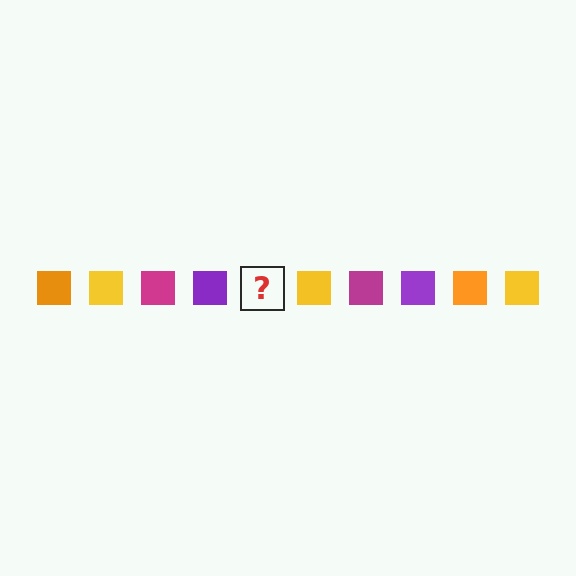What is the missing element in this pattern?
The missing element is an orange square.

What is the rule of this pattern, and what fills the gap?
The rule is that the pattern cycles through orange, yellow, magenta, purple squares. The gap should be filled with an orange square.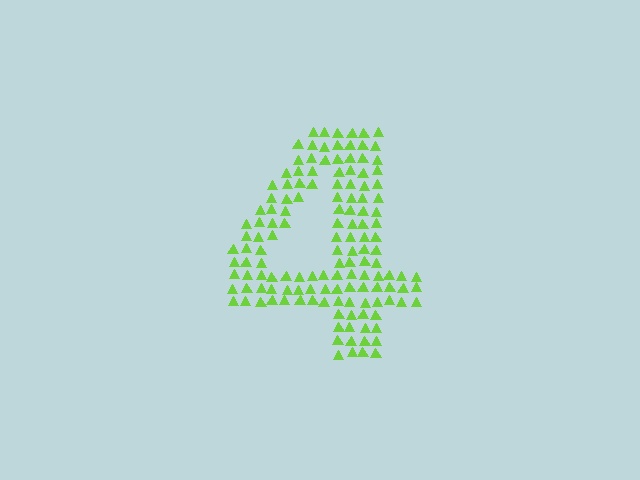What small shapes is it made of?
It is made of small triangles.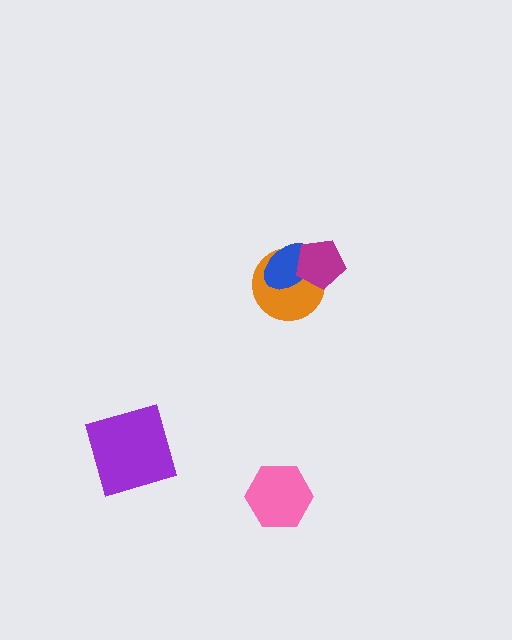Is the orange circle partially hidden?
Yes, it is partially covered by another shape.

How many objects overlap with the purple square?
0 objects overlap with the purple square.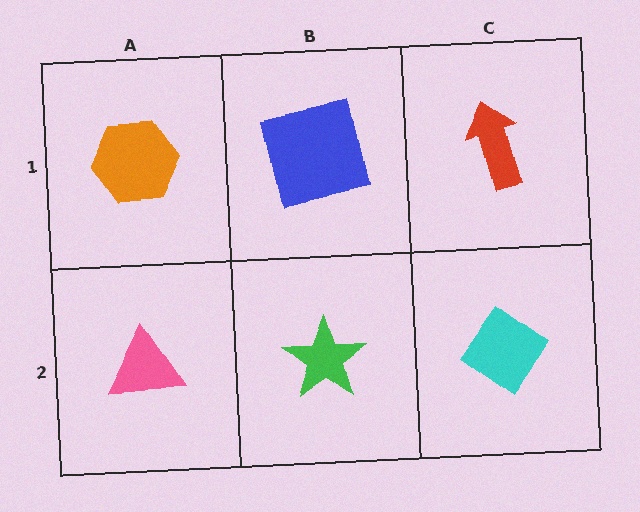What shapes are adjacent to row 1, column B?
A green star (row 2, column B), an orange hexagon (row 1, column A), a red arrow (row 1, column C).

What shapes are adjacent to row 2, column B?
A blue square (row 1, column B), a pink triangle (row 2, column A), a cyan diamond (row 2, column C).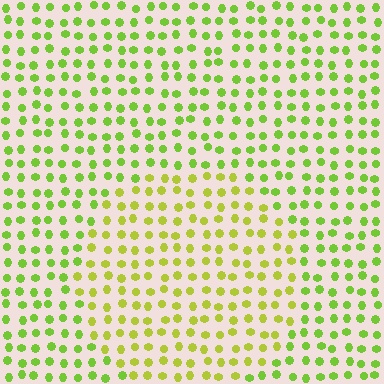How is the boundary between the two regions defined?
The boundary is defined purely by a slight shift in hue (about 24 degrees). Spacing, size, and orientation are identical on both sides.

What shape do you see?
I see a circle.